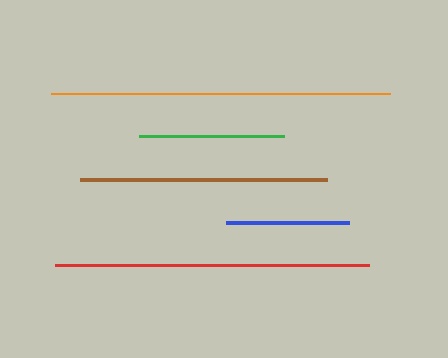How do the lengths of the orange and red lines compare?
The orange and red lines are approximately the same length.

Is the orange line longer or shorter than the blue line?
The orange line is longer than the blue line.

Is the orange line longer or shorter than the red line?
The orange line is longer than the red line.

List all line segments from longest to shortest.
From longest to shortest: orange, red, brown, green, blue.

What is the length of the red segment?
The red segment is approximately 314 pixels long.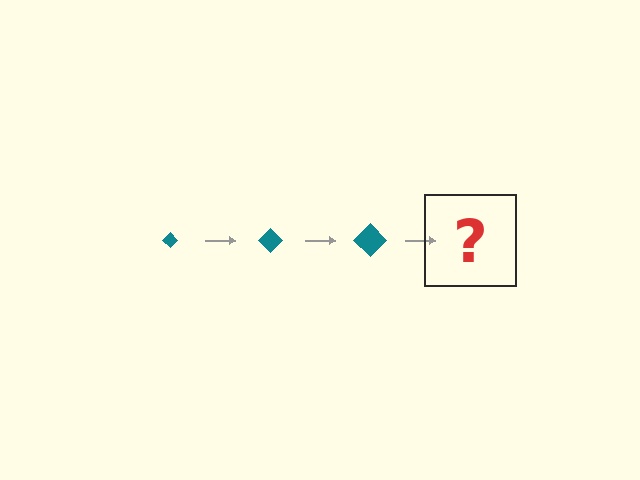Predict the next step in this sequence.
The next step is a teal diamond, larger than the previous one.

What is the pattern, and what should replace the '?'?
The pattern is that the diamond gets progressively larger each step. The '?' should be a teal diamond, larger than the previous one.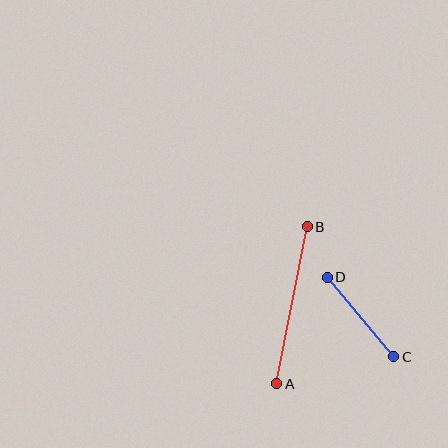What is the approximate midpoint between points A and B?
The midpoint is at approximately (292, 305) pixels.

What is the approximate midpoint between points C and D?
The midpoint is at approximately (360, 317) pixels.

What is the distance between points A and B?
The distance is approximately 160 pixels.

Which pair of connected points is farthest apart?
Points A and B are farthest apart.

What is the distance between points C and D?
The distance is approximately 104 pixels.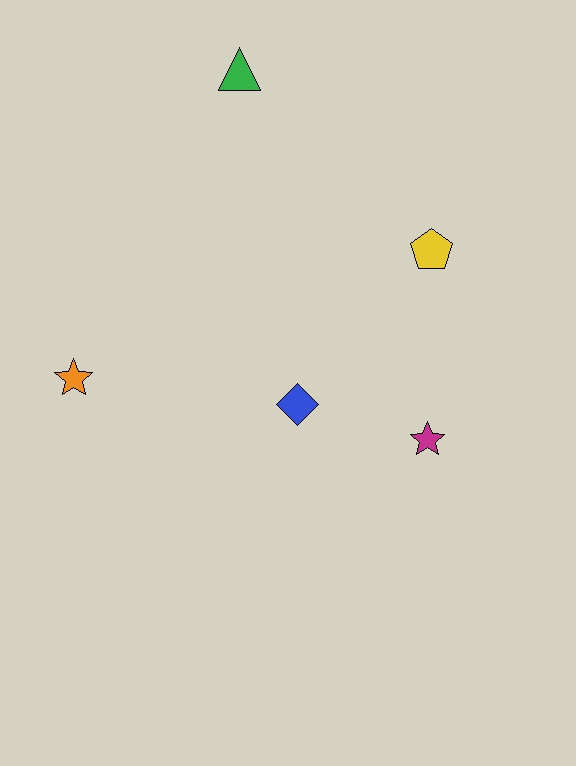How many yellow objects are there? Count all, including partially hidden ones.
There is 1 yellow object.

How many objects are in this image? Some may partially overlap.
There are 5 objects.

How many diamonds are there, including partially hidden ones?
There is 1 diamond.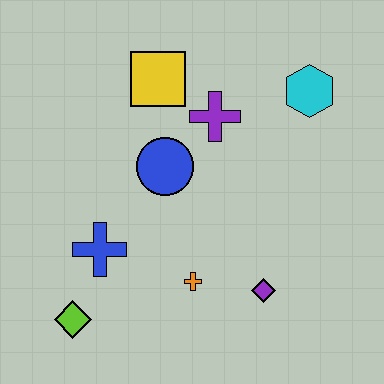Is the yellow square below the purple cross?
No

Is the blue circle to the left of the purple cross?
Yes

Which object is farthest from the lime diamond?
The cyan hexagon is farthest from the lime diamond.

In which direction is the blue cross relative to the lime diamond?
The blue cross is above the lime diamond.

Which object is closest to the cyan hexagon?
The purple cross is closest to the cyan hexagon.